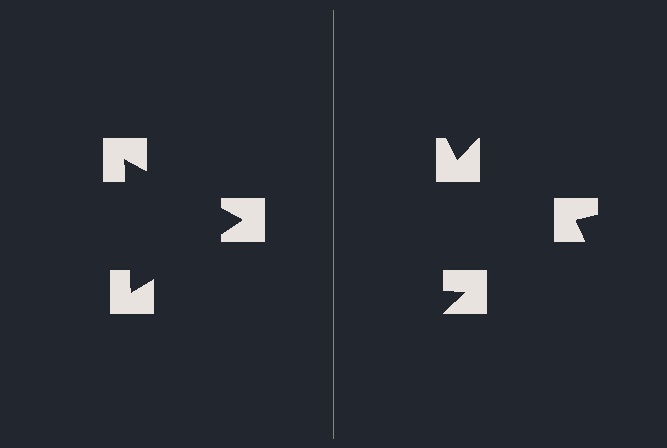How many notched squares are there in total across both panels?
6 — 3 on each side.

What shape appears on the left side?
An illusory triangle.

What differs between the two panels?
The notched squares are positioned identically on both sides; only the wedge orientations differ. On the left they align to a triangle; on the right they are misaligned.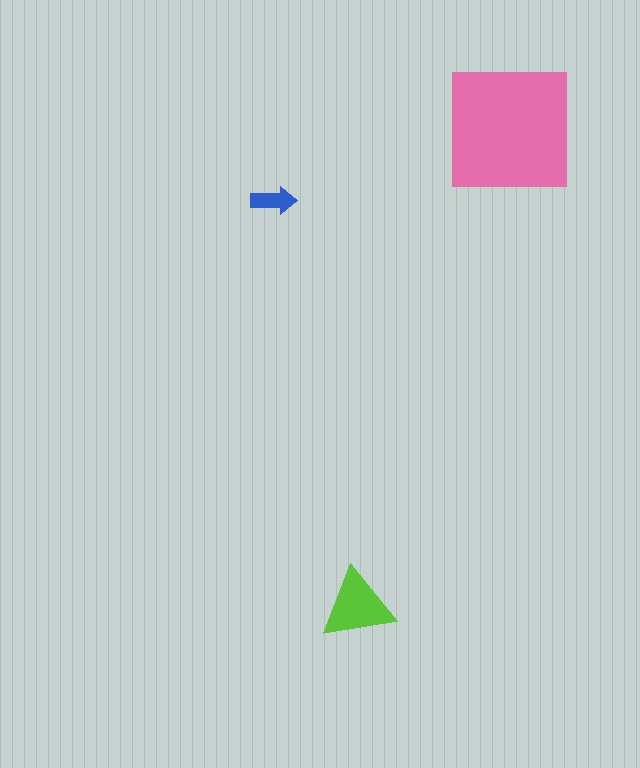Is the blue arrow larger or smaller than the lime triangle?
Smaller.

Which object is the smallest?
The blue arrow.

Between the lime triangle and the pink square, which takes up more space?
The pink square.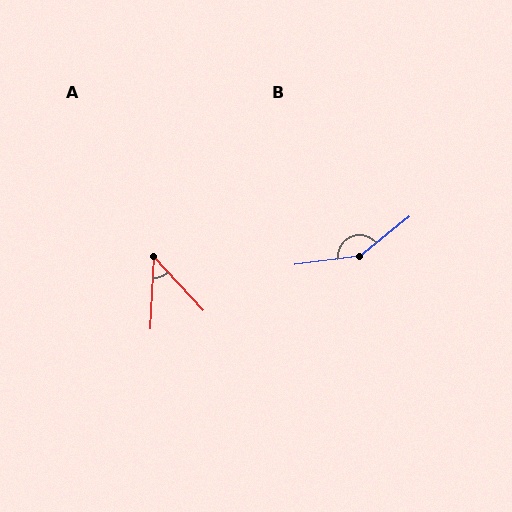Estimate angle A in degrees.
Approximately 45 degrees.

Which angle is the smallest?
A, at approximately 45 degrees.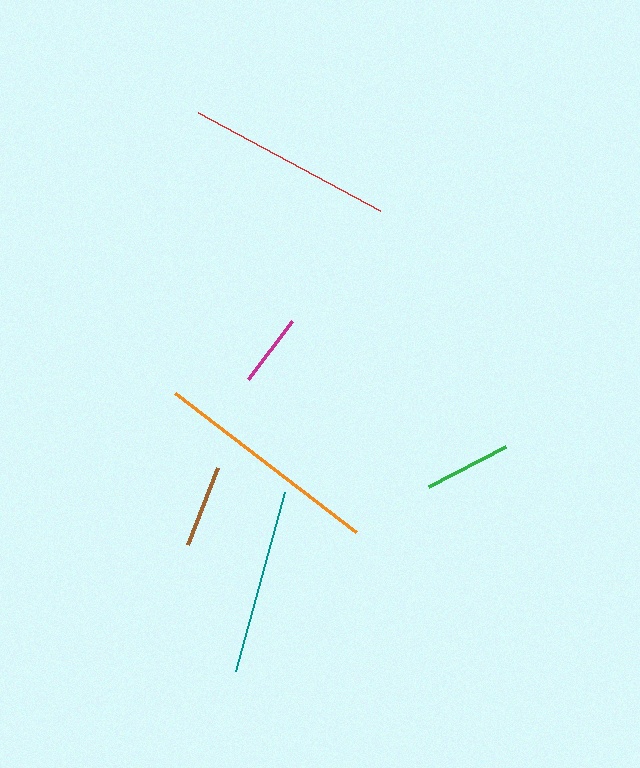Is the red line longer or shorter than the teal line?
The red line is longer than the teal line.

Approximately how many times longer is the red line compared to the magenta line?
The red line is approximately 2.8 times the length of the magenta line.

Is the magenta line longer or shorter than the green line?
The green line is longer than the magenta line.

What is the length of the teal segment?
The teal segment is approximately 186 pixels long.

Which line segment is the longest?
The orange line is the longest at approximately 228 pixels.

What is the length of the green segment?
The green segment is approximately 87 pixels long.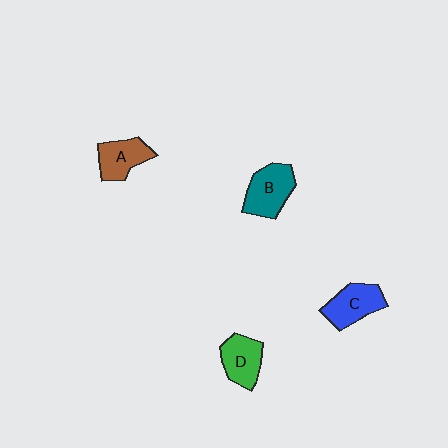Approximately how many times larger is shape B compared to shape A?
Approximately 1.2 times.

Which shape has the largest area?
Shape B (teal).